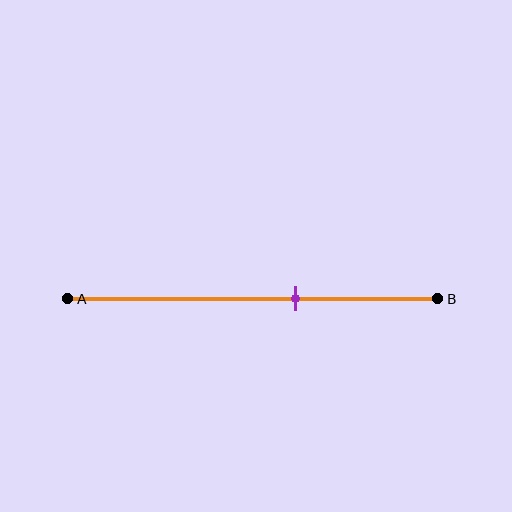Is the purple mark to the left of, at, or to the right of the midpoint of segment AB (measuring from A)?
The purple mark is to the right of the midpoint of segment AB.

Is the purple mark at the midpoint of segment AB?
No, the mark is at about 60% from A, not at the 50% midpoint.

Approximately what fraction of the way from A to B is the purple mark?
The purple mark is approximately 60% of the way from A to B.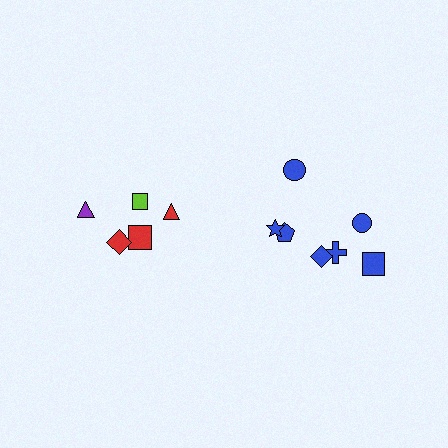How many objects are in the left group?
There are 5 objects.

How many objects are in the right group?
There are 7 objects.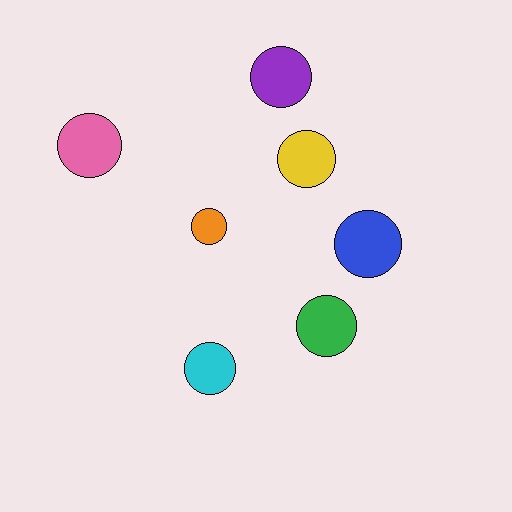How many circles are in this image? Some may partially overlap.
There are 7 circles.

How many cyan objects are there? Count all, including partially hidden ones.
There is 1 cyan object.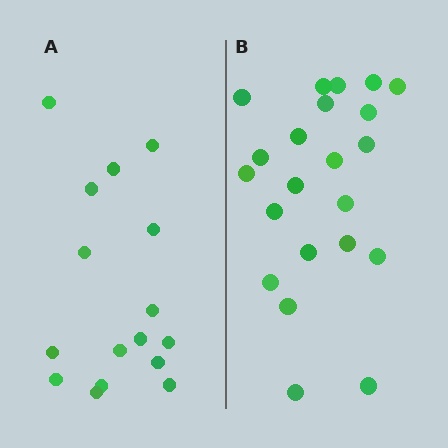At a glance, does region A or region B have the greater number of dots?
Region B (the right region) has more dots.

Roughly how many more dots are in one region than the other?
Region B has about 6 more dots than region A.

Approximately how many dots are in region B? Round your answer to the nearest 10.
About 20 dots. (The exact count is 22, which rounds to 20.)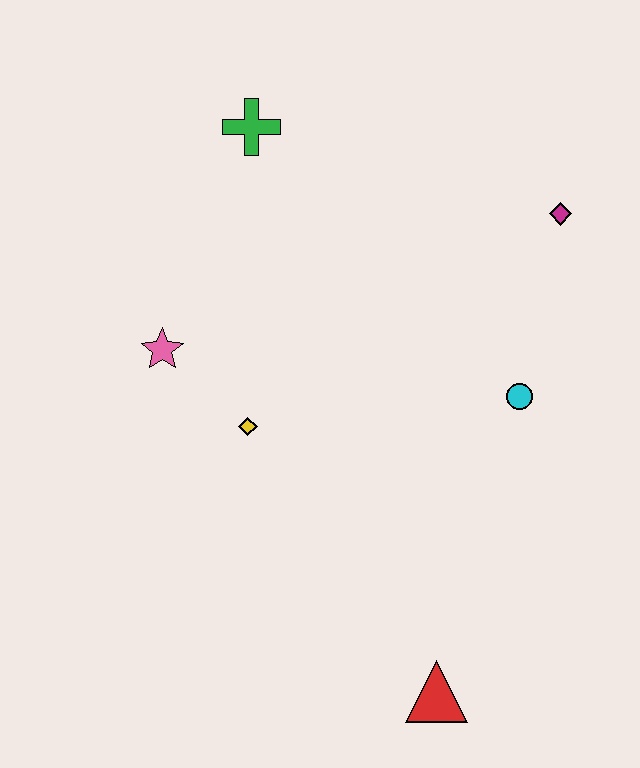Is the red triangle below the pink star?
Yes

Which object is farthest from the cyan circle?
The green cross is farthest from the cyan circle.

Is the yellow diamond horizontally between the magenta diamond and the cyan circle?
No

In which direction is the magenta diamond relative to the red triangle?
The magenta diamond is above the red triangle.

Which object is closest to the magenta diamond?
The cyan circle is closest to the magenta diamond.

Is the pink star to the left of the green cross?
Yes